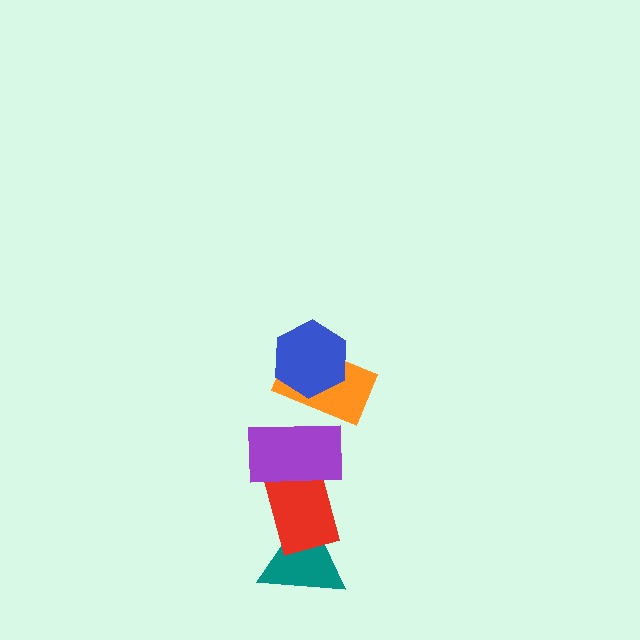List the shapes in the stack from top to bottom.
From top to bottom: the blue hexagon, the orange rectangle, the purple rectangle, the red rectangle, the teal triangle.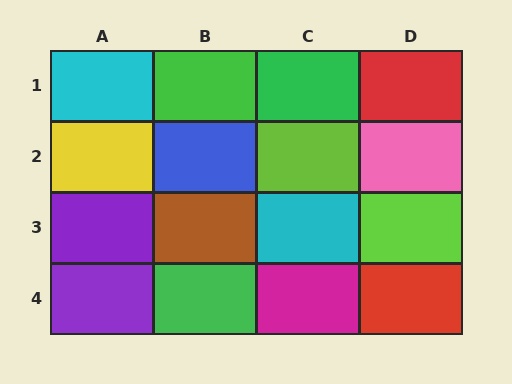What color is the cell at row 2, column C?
Lime.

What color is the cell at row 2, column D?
Pink.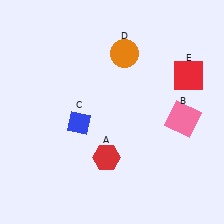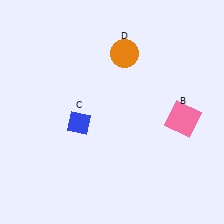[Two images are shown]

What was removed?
The red hexagon (A), the red square (E) were removed in Image 2.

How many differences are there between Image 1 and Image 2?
There are 2 differences between the two images.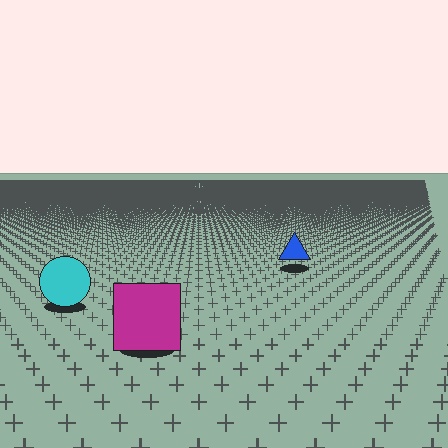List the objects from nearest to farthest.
From nearest to farthest: the magenta square, the cyan circle, the blue triangle.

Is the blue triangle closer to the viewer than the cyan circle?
No. The cyan circle is closer — you can tell from the texture gradient: the ground texture is coarser near it.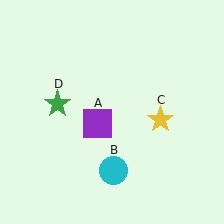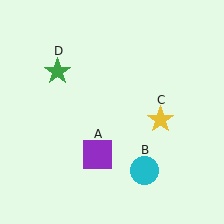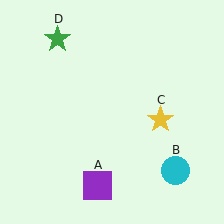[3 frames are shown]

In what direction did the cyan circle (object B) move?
The cyan circle (object B) moved right.